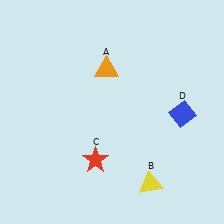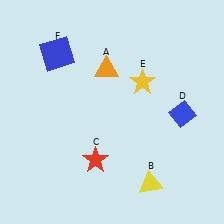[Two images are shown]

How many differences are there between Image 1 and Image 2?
There are 2 differences between the two images.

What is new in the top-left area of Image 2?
A blue square (F) was added in the top-left area of Image 2.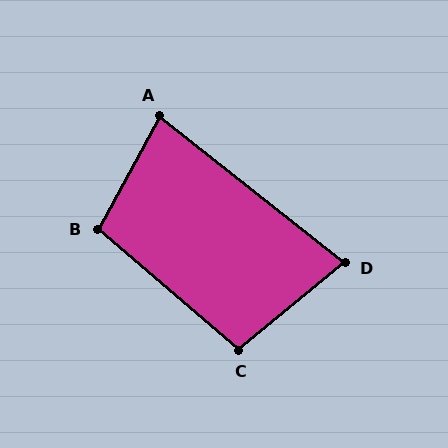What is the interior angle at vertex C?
Approximately 100 degrees (obtuse).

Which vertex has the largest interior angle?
B, at approximately 102 degrees.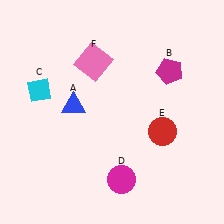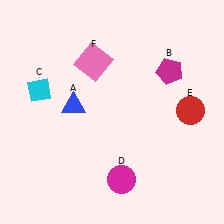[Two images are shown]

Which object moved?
The red circle (E) moved right.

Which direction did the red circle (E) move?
The red circle (E) moved right.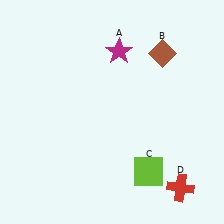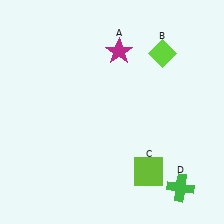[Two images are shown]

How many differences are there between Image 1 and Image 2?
There are 2 differences between the two images.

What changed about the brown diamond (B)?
In Image 1, B is brown. In Image 2, it changed to lime.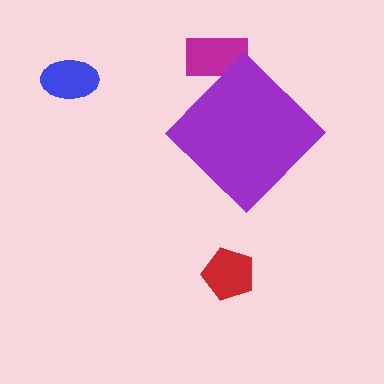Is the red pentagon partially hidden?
No, the red pentagon is fully visible.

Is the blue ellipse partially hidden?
No, the blue ellipse is fully visible.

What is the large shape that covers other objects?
A purple diamond.